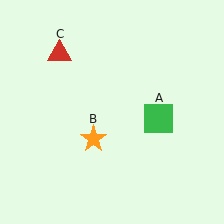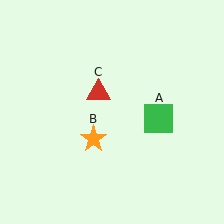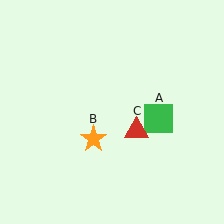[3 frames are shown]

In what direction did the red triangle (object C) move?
The red triangle (object C) moved down and to the right.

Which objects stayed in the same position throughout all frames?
Green square (object A) and orange star (object B) remained stationary.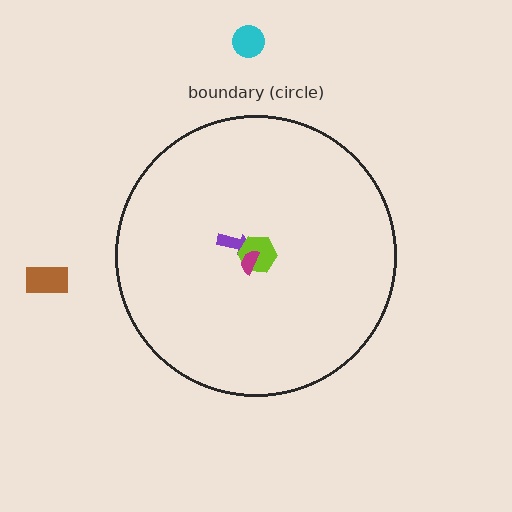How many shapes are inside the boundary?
3 inside, 2 outside.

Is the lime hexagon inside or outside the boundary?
Inside.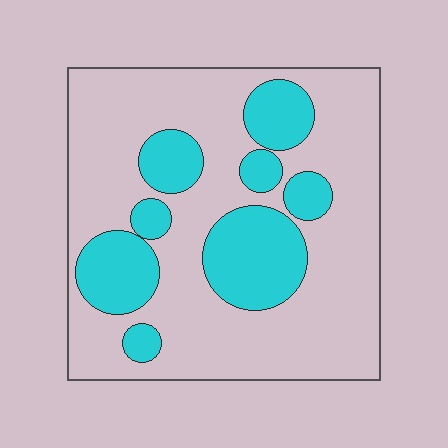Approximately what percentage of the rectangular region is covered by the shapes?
Approximately 30%.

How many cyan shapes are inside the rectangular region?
8.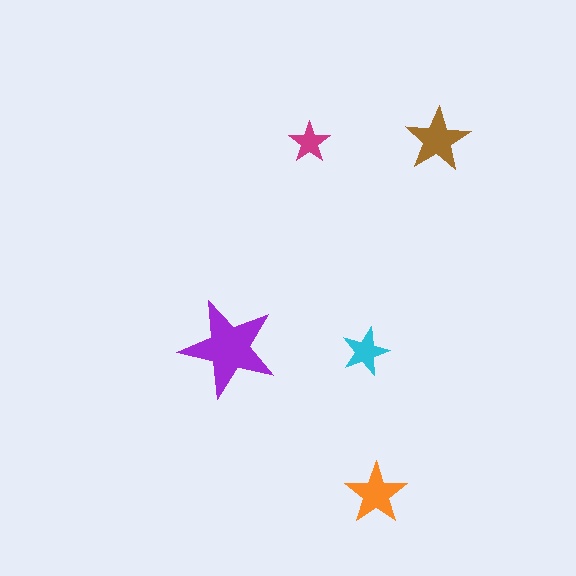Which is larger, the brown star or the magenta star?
The brown one.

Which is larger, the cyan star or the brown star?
The brown one.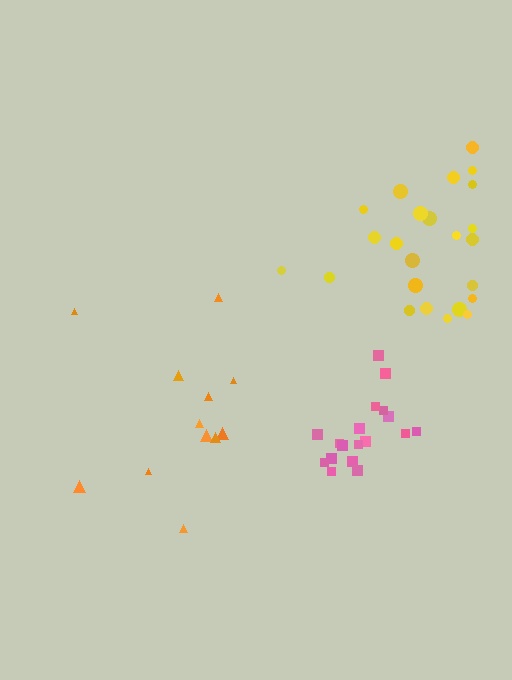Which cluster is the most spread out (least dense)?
Orange.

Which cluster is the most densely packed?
Pink.